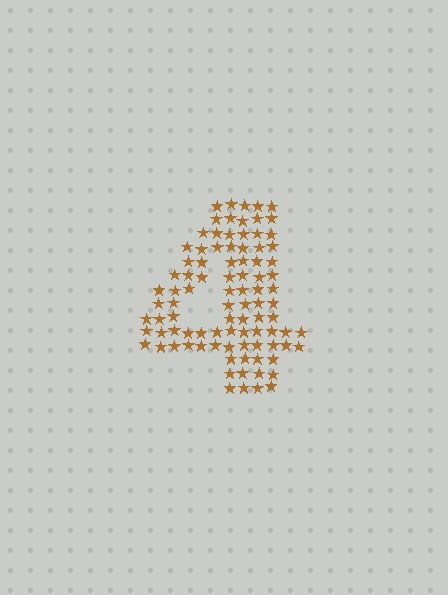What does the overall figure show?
The overall figure shows the digit 4.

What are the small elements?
The small elements are stars.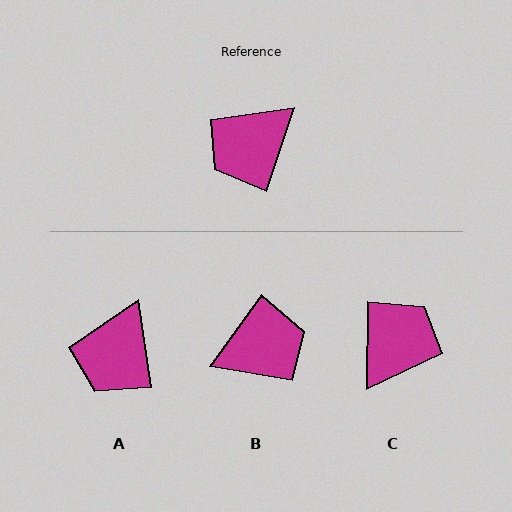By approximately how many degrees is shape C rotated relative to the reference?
Approximately 162 degrees clockwise.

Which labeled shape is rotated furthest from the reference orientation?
B, about 163 degrees away.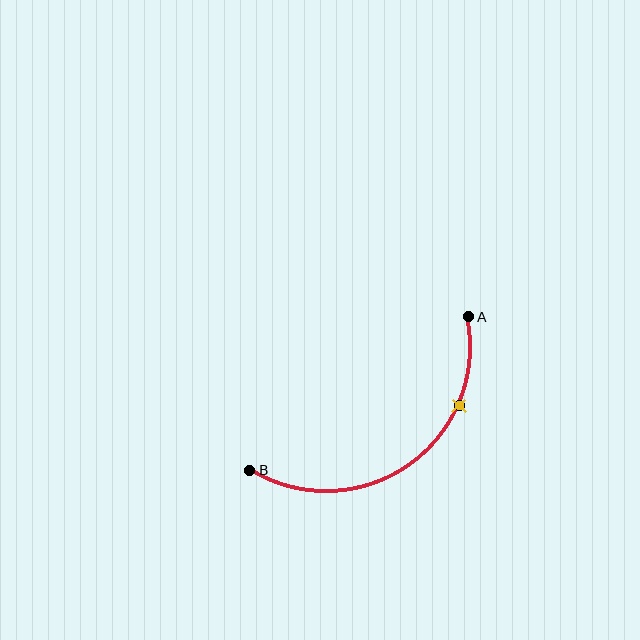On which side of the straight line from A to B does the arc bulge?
The arc bulges below and to the right of the straight line connecting A and B.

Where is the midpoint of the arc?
The arc midpoint is the point on the curve farthest from the straight line joining A and B. It sits below and to the right of that line.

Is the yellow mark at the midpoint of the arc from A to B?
No. The yellow mark lies on the arc but is closer to endpoint A. The arc midpoint would be at the point on the curve equidistant along the arc from both A and B.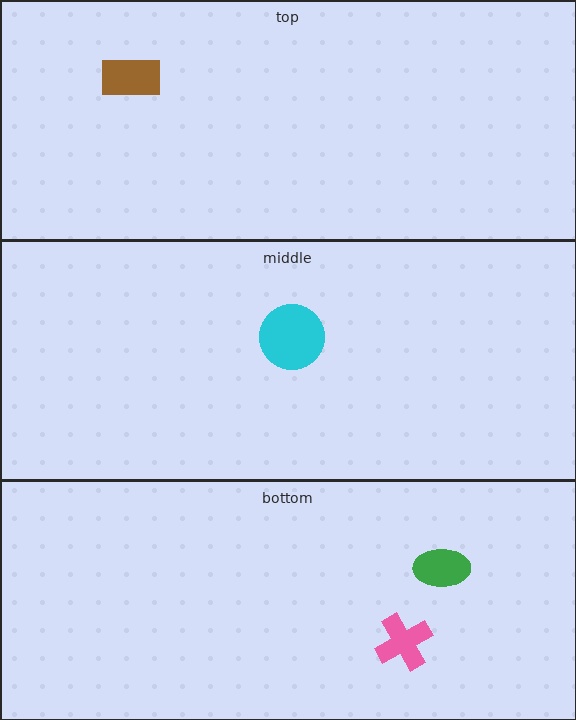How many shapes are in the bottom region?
2.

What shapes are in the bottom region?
The pink cross, the green ellipse.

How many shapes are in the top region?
1.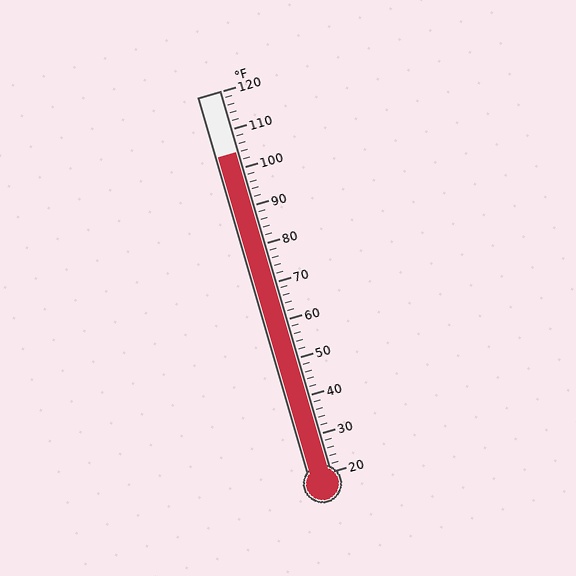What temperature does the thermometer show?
The thermometer shows approximately 104°F.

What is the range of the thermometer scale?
The thermometer scale ranges from 20°F to 120°F.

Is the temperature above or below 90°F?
The temperature is above 90°F.